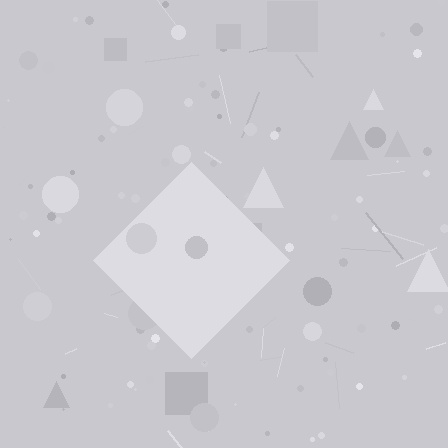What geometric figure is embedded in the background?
A diamond is embedded in the background.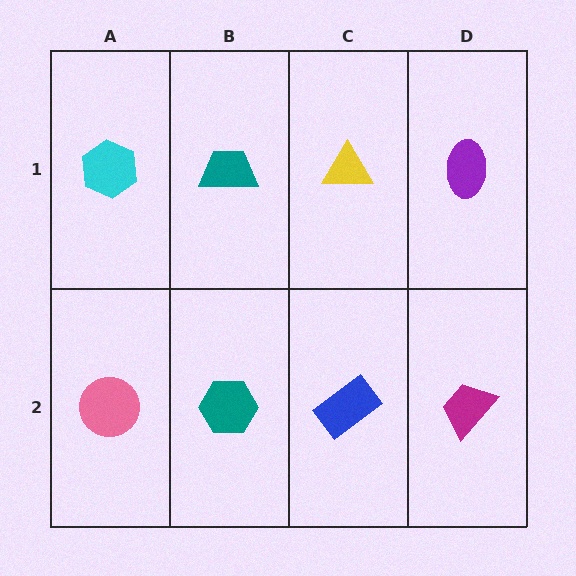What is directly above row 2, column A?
A cyan hexagon.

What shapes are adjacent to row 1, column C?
A blue rectangle (row 2, column C), a teal trapezoid (row 1, column B), a purple ellipse (row 1, column D).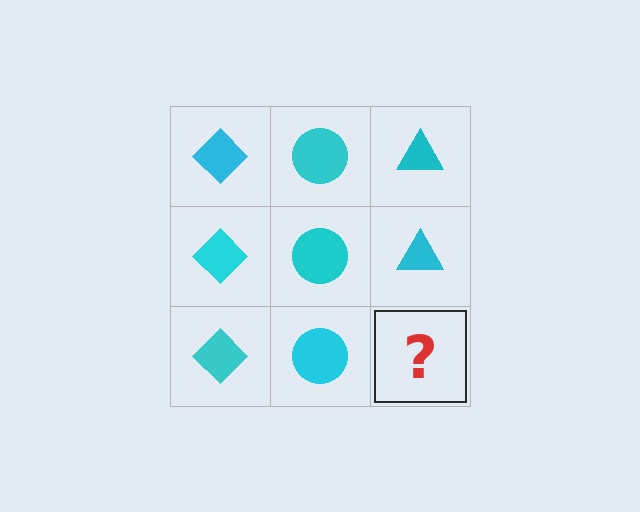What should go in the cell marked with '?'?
The missing cell should contain a cyan triangle.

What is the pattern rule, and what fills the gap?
The rule is that each column has a consistent shape. The gap should be filled with a cyan triangle.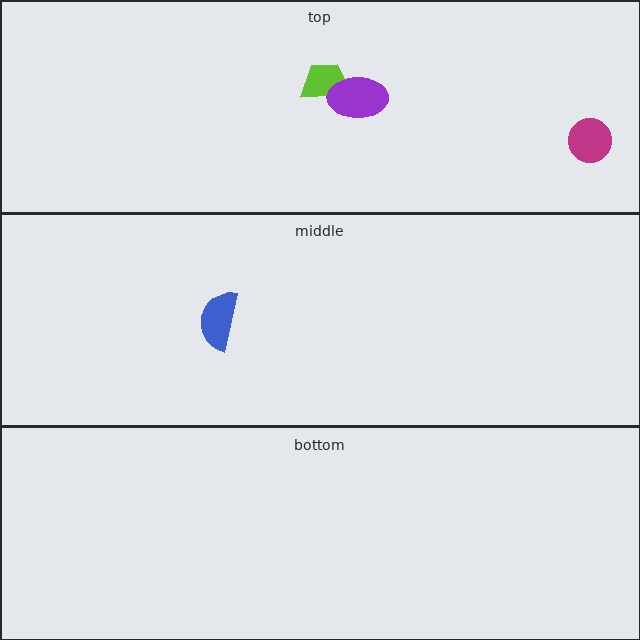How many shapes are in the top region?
3.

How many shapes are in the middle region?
1.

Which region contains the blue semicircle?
The middle region.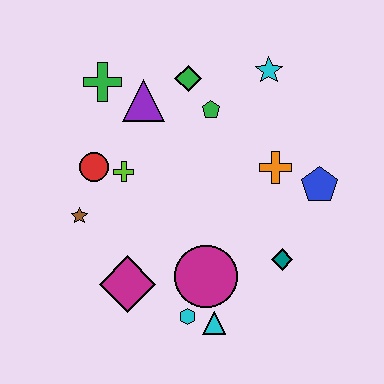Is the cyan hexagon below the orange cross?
Yes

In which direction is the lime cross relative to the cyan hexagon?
The lime cross is above the cyan hexagon.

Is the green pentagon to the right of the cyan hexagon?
Yes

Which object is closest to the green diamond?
The green pentagon is closest to the green diamond.